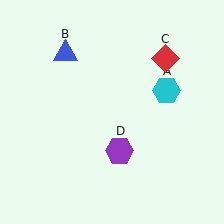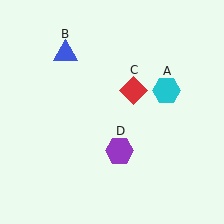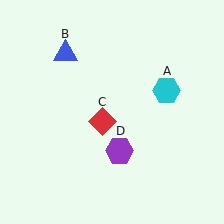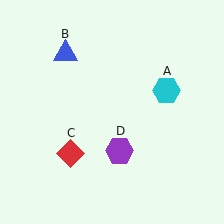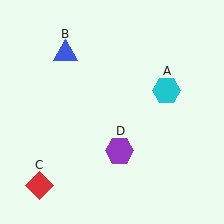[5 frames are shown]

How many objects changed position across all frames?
1 object changed position: red diamond (object C).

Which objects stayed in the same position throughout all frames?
Cyan hexagon (object A) and blue triangle (object B) and purple hexagon (object D) remained stationary.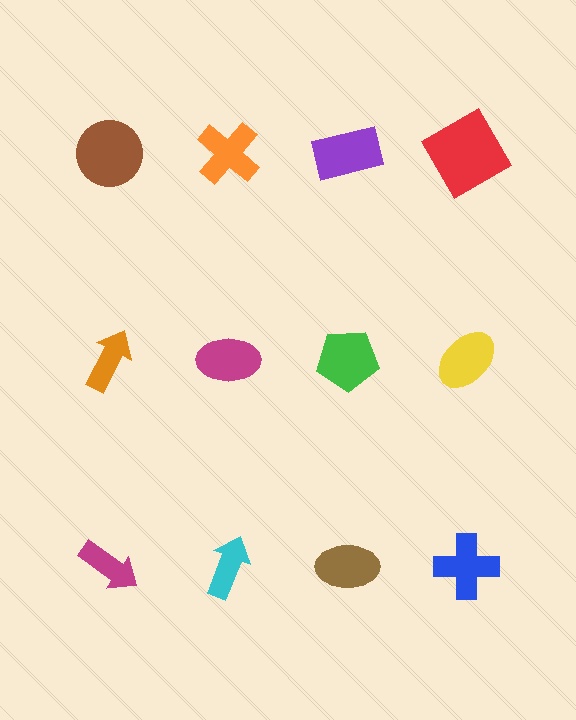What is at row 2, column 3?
A green pentagon.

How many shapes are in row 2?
4 shapes.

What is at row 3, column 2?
A cyan arrow.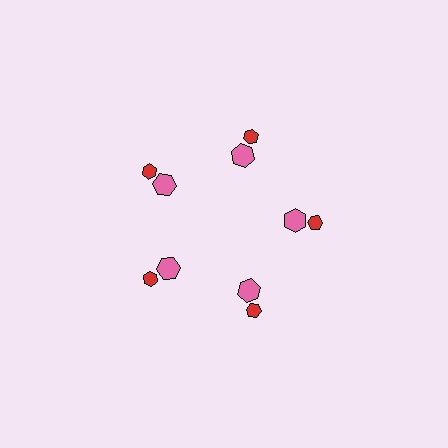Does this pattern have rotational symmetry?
Yes, this pattern has 5-fold rotational symmetry. It looks the same after rotating 72 degrees around the center.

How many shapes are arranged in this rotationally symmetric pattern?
There are 10 shapes, arranged in 5 groups of 2.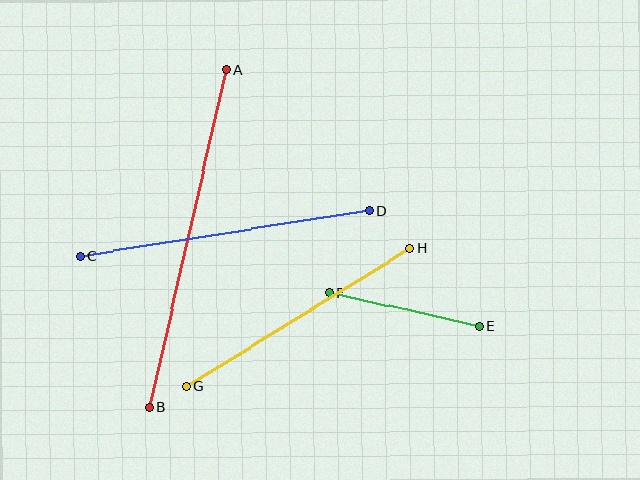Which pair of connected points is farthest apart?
Points A and B are farthest apart.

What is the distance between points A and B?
The distance is approximately 346 pixels.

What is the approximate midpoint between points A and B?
The midpoint is at approximately (188, 238) pixels.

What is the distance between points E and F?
The distance is approximately 153 pixels.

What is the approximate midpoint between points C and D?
The midpoint is at approximately (225, 233) pixels.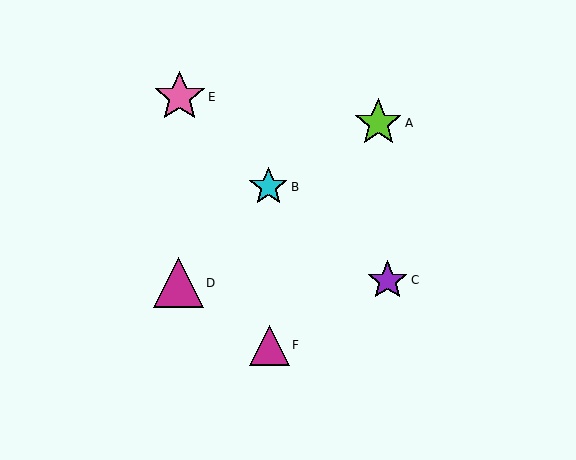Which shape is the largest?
The pink star (labeled E) is the largest.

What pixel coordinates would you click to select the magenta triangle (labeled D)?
Click at (178, 283) to select the magenta triangle D.